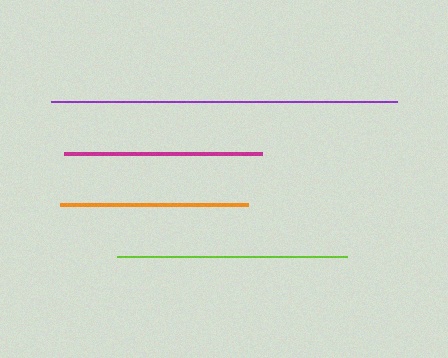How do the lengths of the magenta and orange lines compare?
The magenta and orange lines are approximately the same length.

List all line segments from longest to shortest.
From longest to shortest: purple, lime, magenta, orange.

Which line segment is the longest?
The purple line is the longest at approximately 345 pixels.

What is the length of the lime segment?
The lime segment is approximately 229 pixels long.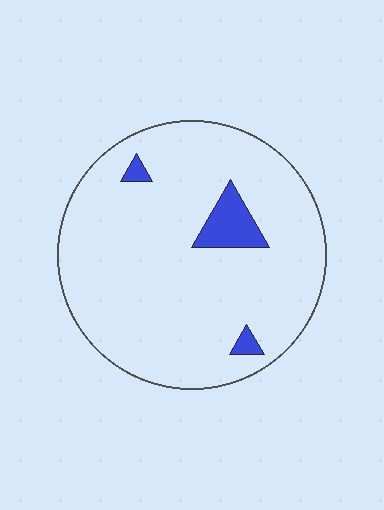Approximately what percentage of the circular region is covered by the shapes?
Approximately 5%.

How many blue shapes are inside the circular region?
3.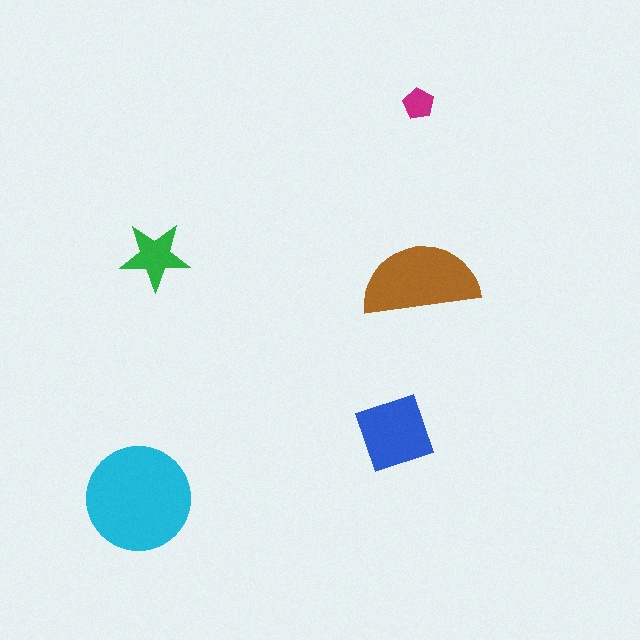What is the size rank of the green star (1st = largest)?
4th.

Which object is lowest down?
The cyan circle is bottommost.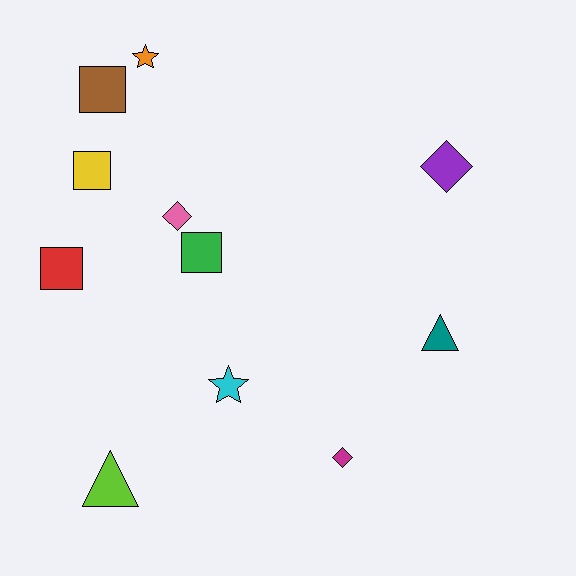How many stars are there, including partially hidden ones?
There are 2 stars.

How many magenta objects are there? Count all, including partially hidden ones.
There is 1 magenta object.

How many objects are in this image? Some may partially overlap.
There are 11 objects.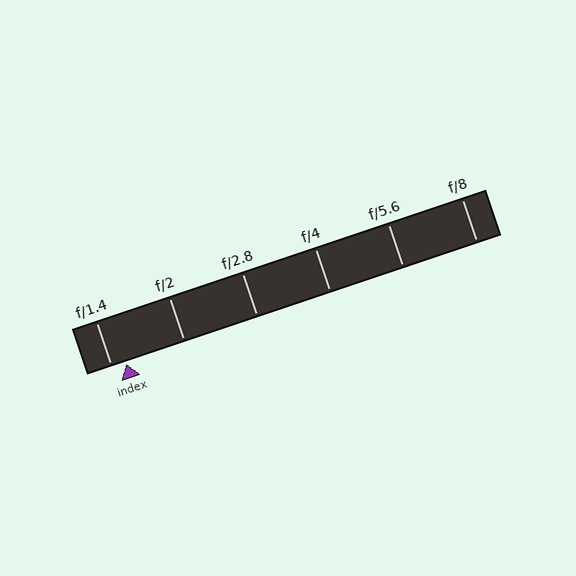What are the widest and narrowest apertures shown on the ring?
The widest aperture shown is f/1.4 and the narrowest is f/8.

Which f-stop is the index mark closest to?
The index mark is closest to f/1.4.